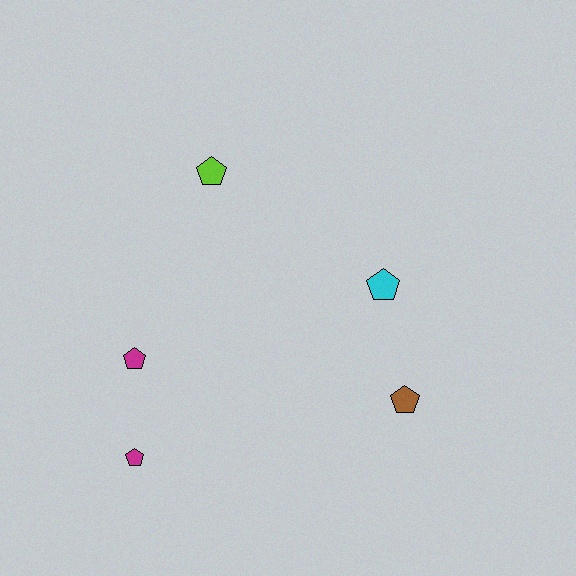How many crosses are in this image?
There are no crosses.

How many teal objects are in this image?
There are no teal objects.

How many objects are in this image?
There are 5 objects.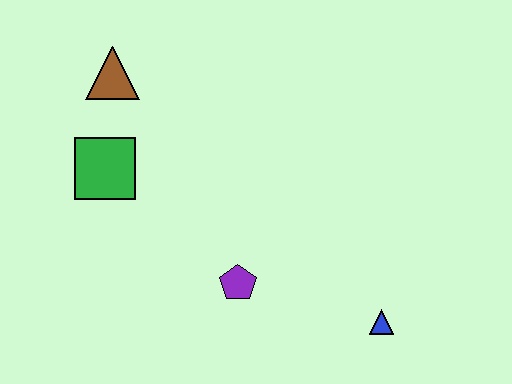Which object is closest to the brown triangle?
The green square is closest to the brown triangle.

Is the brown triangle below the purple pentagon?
No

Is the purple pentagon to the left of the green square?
No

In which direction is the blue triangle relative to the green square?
The blue triangle is to the right of the green square.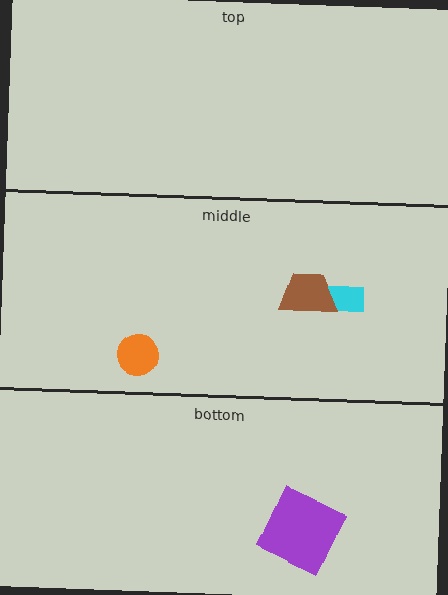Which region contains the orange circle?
The middle region.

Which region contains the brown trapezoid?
The middle region.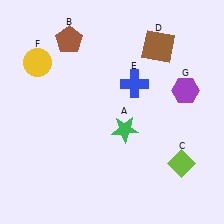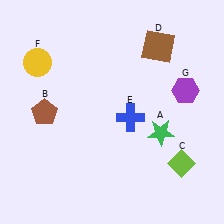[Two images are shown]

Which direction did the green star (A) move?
The green star (A) moved right.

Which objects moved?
The objects that moved are: the green star (A), the brown pentagon (B), the blue cross (E).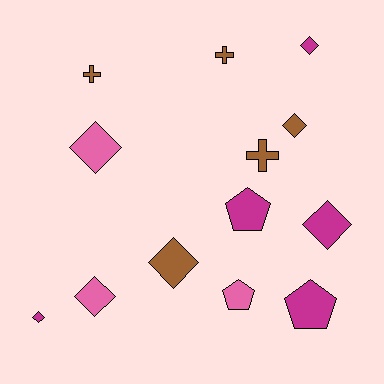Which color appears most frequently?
Brown, with 5 objects.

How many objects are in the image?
There are 13 objects.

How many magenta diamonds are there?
There are 3 magenta diamonds.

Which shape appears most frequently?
Diamond, with 7 objects.